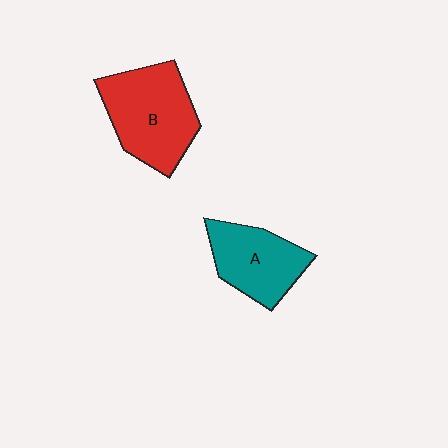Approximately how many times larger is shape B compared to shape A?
Approximately 1.3 times.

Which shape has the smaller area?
Shape A (teal).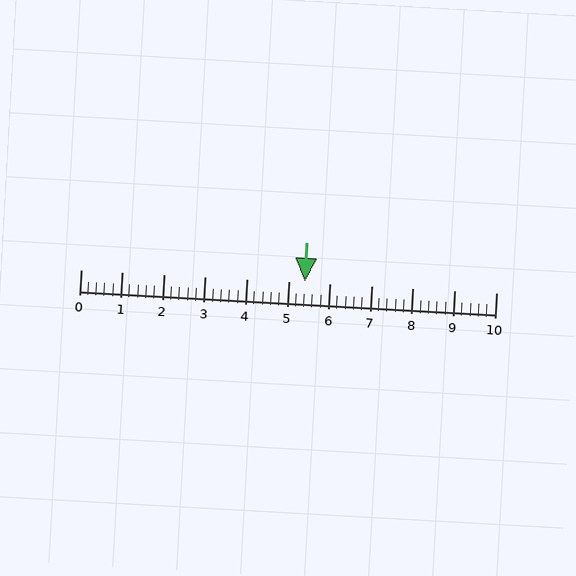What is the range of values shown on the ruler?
The ruler shows values from 0 to 10.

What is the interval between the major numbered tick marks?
The major tick marks are spaced 1 units apart.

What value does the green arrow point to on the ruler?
The green arrow points to approximately 5.4.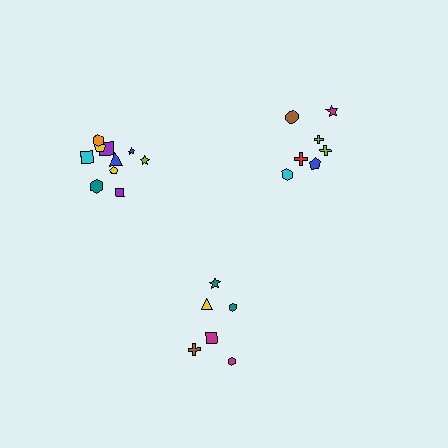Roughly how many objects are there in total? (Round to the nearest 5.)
Roughly 25 objects in total.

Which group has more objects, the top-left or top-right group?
The top-left group.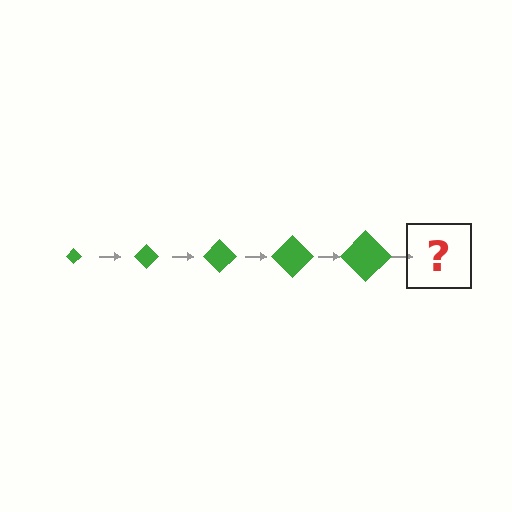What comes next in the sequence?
The next element should be a green diamond, larger than the previous one.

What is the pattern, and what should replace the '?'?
The pattern is that the diamond gets progressively larger each step. The '?' should be a green diamond, larger than the previous one.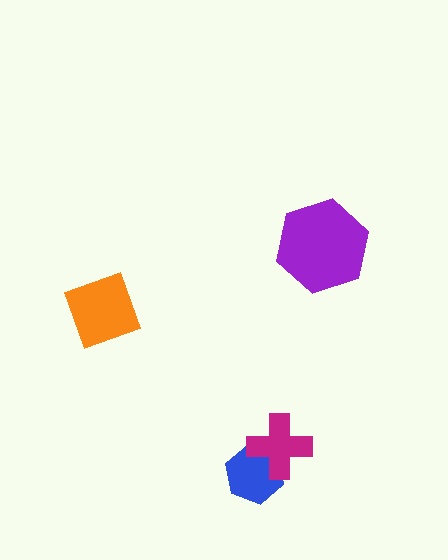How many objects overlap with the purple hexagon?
0 objects overlap with the purple hexagon.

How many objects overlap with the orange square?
0 objects overlap with the orange square.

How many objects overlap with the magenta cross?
1 object overlaps with the magenta cross.